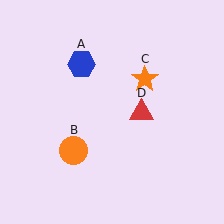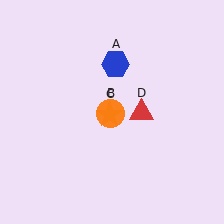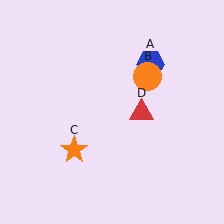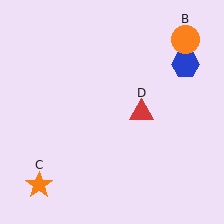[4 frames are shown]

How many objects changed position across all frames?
3 objects changed position: blue hexagon (object A), orange circle (object B), orange star (object C).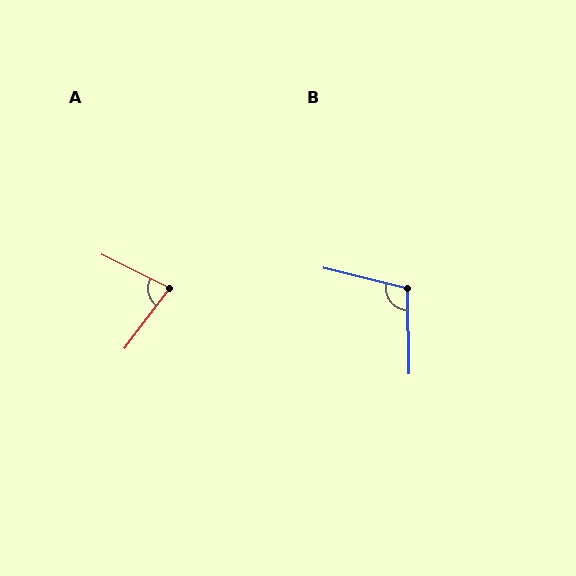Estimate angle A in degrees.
Approximately 79 degrees.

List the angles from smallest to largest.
A (79°), B (105°).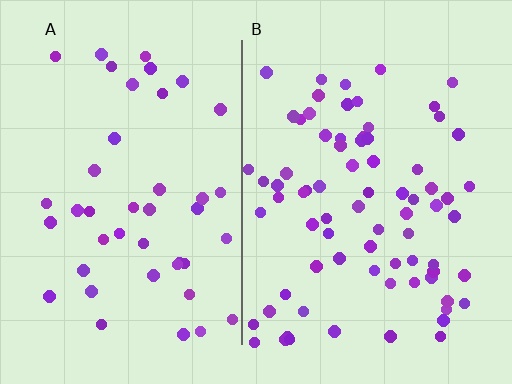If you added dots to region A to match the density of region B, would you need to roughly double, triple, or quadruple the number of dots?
Approximately double.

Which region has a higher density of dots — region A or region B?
B (the right).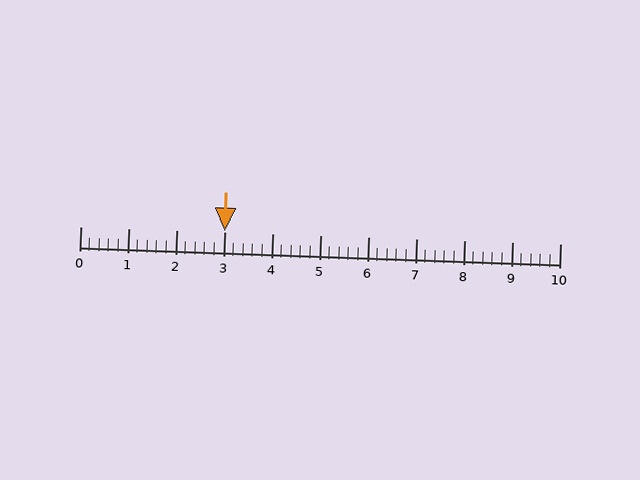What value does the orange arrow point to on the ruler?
The orange arrow points to approximately 3.0.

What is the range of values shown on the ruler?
The ruler shows values from 0 to 10.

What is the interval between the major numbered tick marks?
The major tick marks are spaced 1 units apart.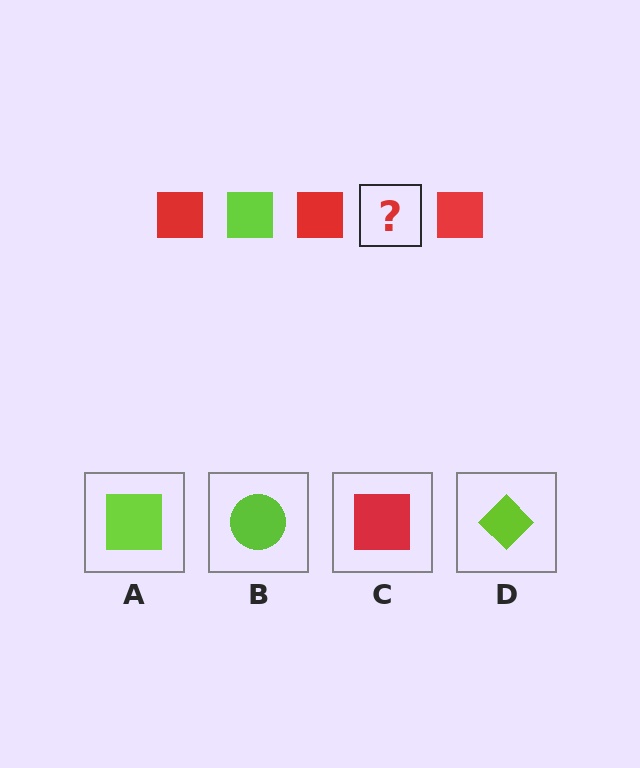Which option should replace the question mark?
Option A.